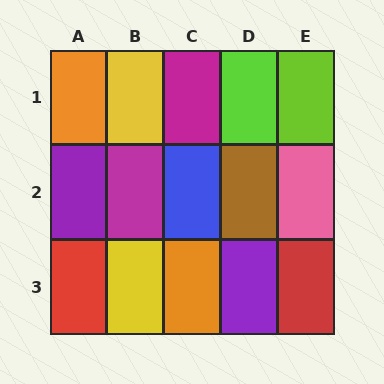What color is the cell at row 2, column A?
Purple.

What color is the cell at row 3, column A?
Red.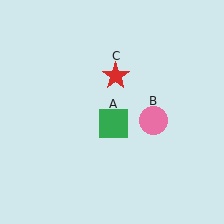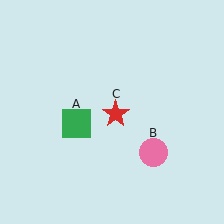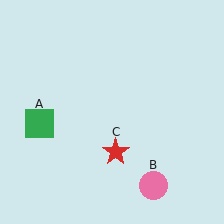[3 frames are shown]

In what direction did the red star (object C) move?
The red star (object C) moved down.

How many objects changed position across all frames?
3 objects changed position: green square (object A), pink circle (object B), red star (object C).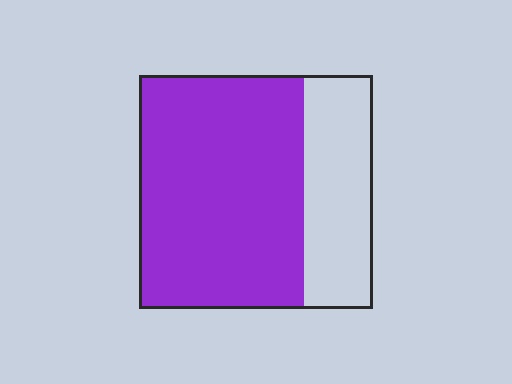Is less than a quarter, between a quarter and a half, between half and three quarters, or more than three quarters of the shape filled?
Between half and three quarters.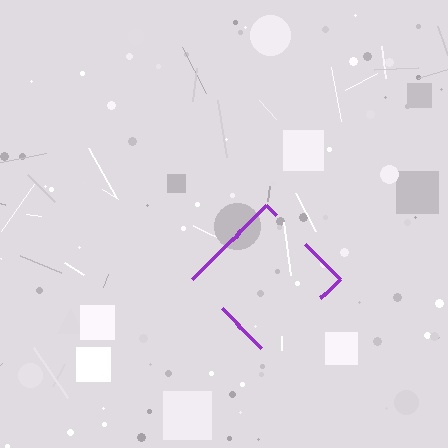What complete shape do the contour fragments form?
The contour fragments form a diamond.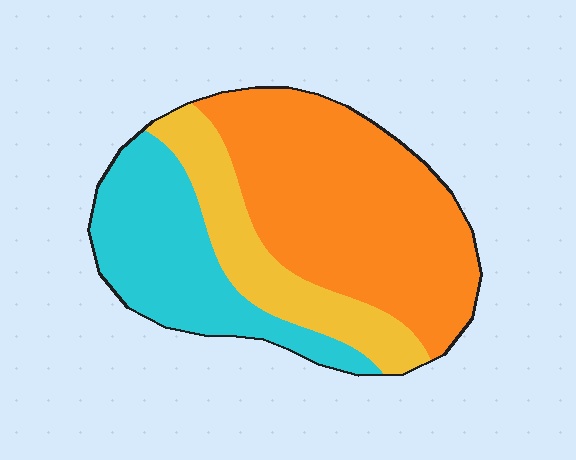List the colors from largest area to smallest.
From largest to smallest: orange, cyan, yellow.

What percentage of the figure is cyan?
Cyan takes up about one quarter (1/4) of the figure.